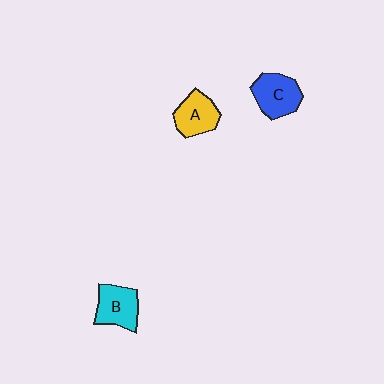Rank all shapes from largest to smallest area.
From largest to smallest: C (blue), B (cyan), A (yellow).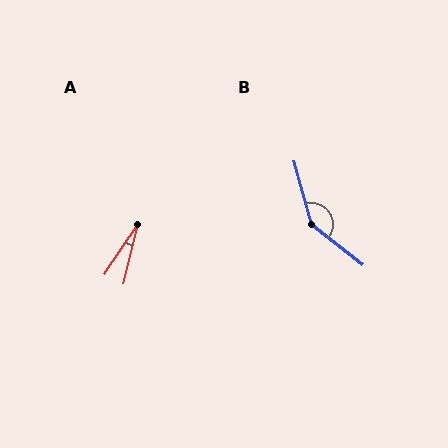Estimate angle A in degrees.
Approximately 20 degrees.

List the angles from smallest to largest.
A (20°), B (144°).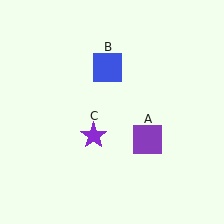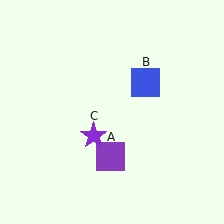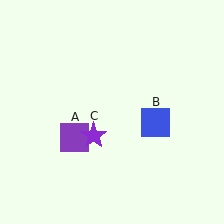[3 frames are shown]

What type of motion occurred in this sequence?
The purple square (object A), blue square (object B) rotated clockwise around the center of the scene.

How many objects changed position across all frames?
2 objects changed position: purple square (object A), blue square (object B).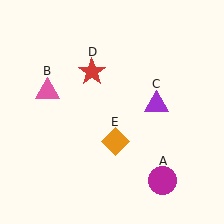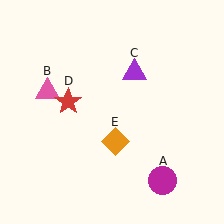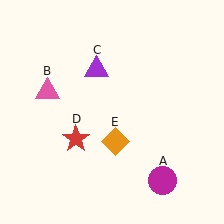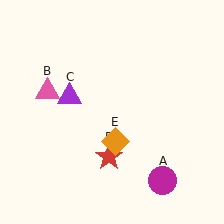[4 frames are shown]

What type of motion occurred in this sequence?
The purple triangle (object C), red star (object D) rotated counterclockwise around the center of the scene.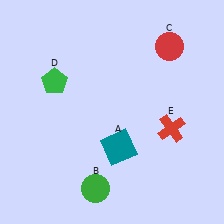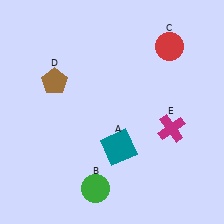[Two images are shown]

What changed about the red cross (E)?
In Image 1, E is red. In Image 2, it changed to magenta.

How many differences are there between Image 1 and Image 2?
There are 2 differences between the two images.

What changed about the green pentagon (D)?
In Image 1, D is green. In Image 2, it changed to brown.